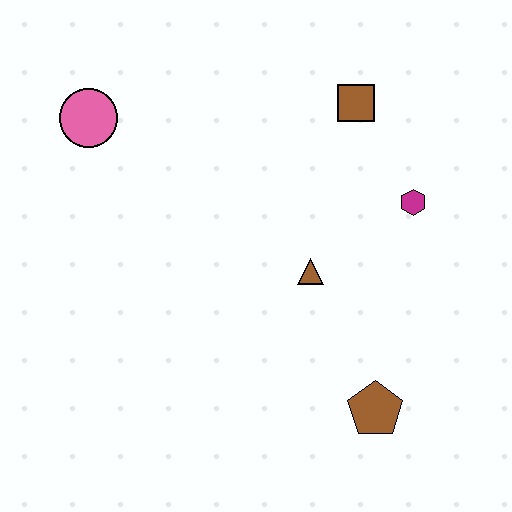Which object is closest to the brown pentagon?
The brown triangle is closest to the brown pentagon.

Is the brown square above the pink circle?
Yes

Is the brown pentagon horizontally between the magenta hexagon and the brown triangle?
Yes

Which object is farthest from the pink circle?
The brown pentagon is farthest from the pink circle.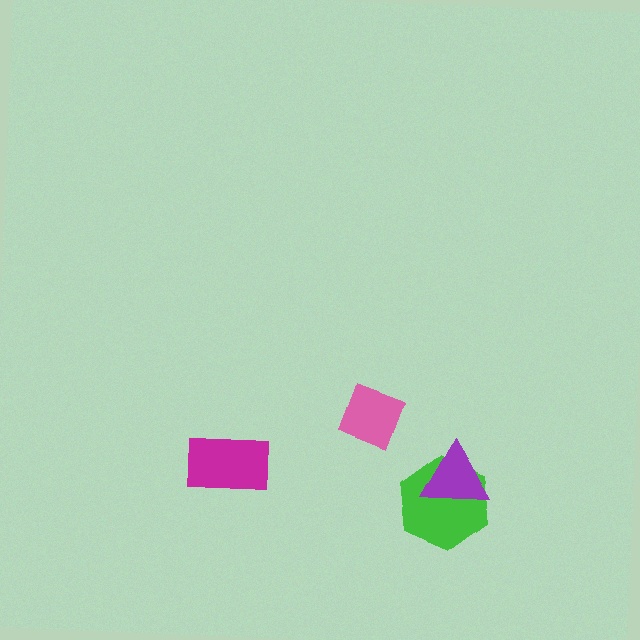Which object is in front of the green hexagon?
The purple triangle is in front of the green hexagon.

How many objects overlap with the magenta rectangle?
0 objects overlap with the magenta rectangle.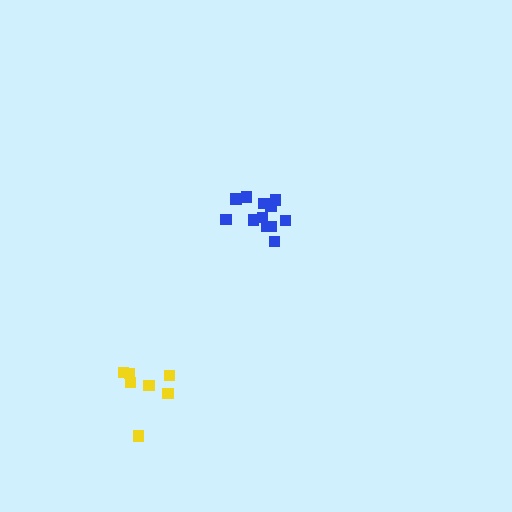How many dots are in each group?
Group 1: 12 dots, Group 2: 7 dots (19 total).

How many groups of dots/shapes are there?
There are 2 groups.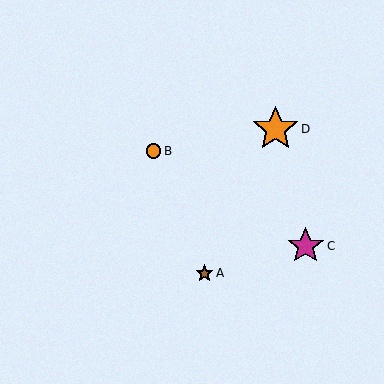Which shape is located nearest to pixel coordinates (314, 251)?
The magenta star (labeled C) at (306, 246) is nearest to that location.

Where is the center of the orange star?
The center of the orange star is at (275, 129).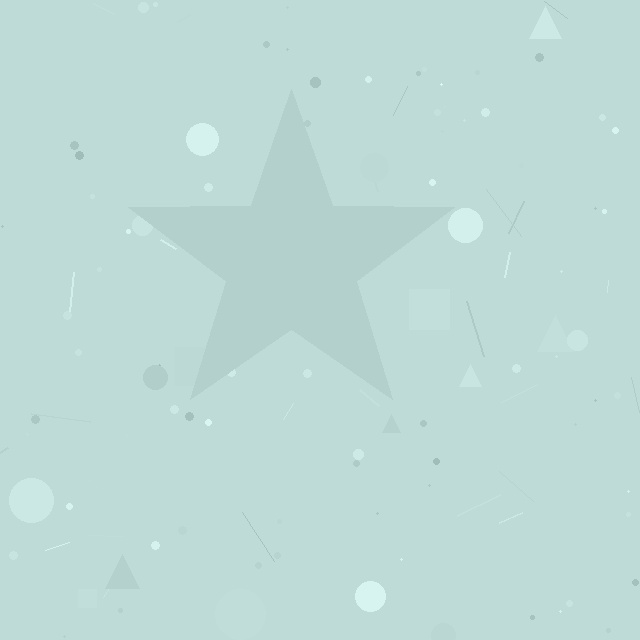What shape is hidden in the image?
A star is hidden in the image.